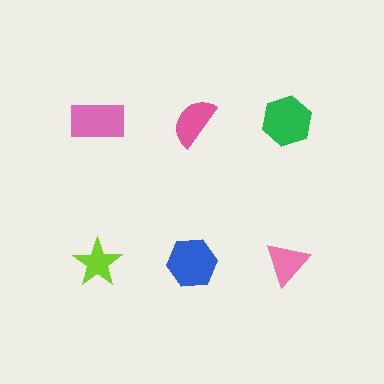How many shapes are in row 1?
3 shapes.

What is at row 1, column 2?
A pink semicircle.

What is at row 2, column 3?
A pink triangle.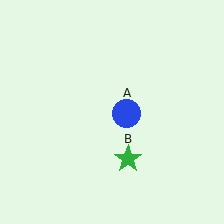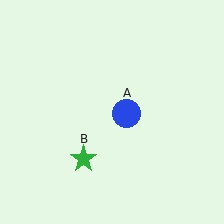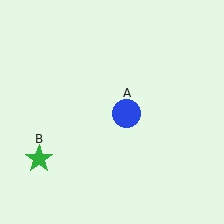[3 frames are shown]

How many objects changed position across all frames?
1 object changed position: green star (object B).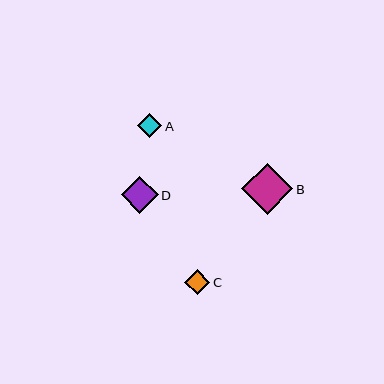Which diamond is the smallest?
Diamond A is the smallest with a size of approximately 24 pixels.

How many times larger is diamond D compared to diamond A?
Diamond D is approximately 1.5 times the size of diamond A.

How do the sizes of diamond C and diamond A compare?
Diamond C and diamond A are approximately the same size.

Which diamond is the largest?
Diamond B is the largest with a size of approximately 52 pixels.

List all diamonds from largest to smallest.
From largest to smallest: B, D, C, A.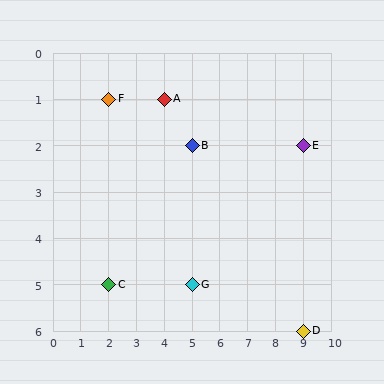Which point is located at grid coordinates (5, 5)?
Point G is at (5, 5).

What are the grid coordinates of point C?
Point C is at grid coordinates (2, 5).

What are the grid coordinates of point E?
Point E is at grid coordinates (9, 2).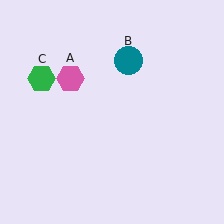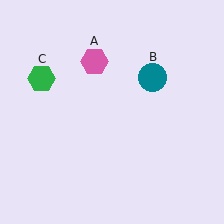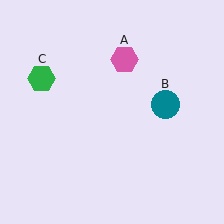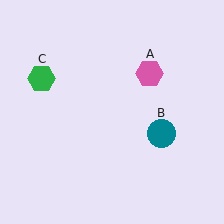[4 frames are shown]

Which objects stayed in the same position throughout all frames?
Green hexagon (object C) remained stationary.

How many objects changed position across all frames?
2 objects changed position: pink hexagon (object A), teal circle (object B).